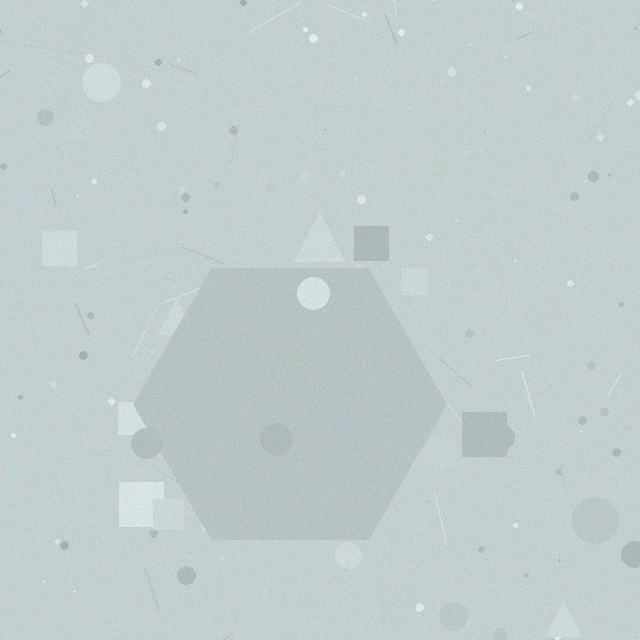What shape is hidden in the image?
A hexagon is hidden in the image.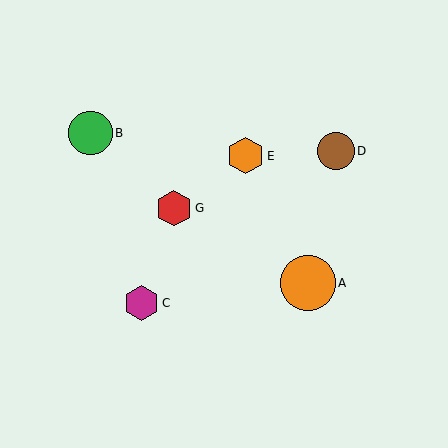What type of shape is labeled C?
Shape C is a magenta hexagon.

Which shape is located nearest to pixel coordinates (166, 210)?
The red hexagon (labeled G) at (174, 208) is nearest to that location.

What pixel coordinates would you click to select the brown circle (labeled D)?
Click at (336, 151) to select the brown circle D.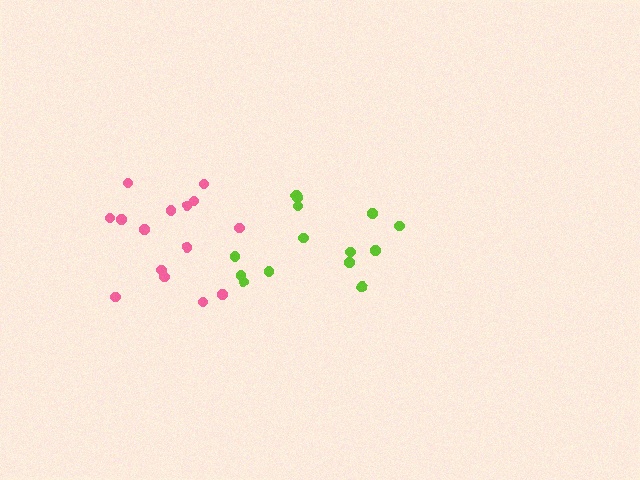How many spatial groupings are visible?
There are 2 spatial groupings.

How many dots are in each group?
Group 1: 14 dots, Group 2: 15 dots (29 total).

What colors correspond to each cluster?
The clusters are colored: lime, pink.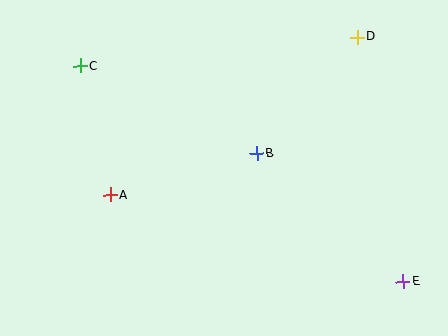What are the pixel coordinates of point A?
Point A is at (110, 195).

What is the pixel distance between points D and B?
The distance between D and B is 154 pixels.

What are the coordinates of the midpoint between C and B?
The midpoint between C and B is at (169, 110).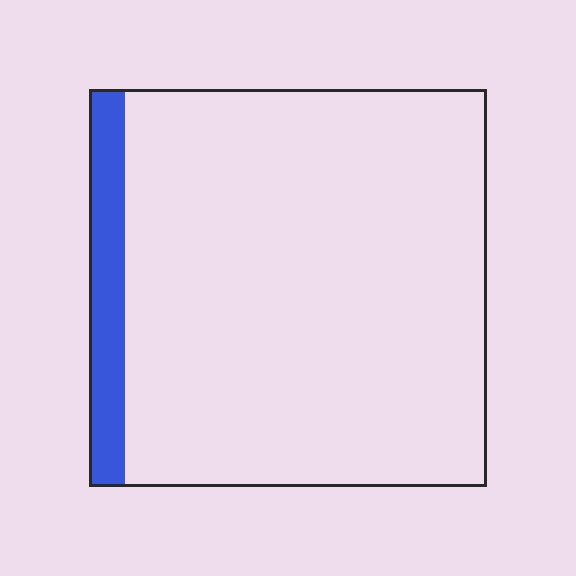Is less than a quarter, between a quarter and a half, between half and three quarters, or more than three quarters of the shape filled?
Less than a quarter.